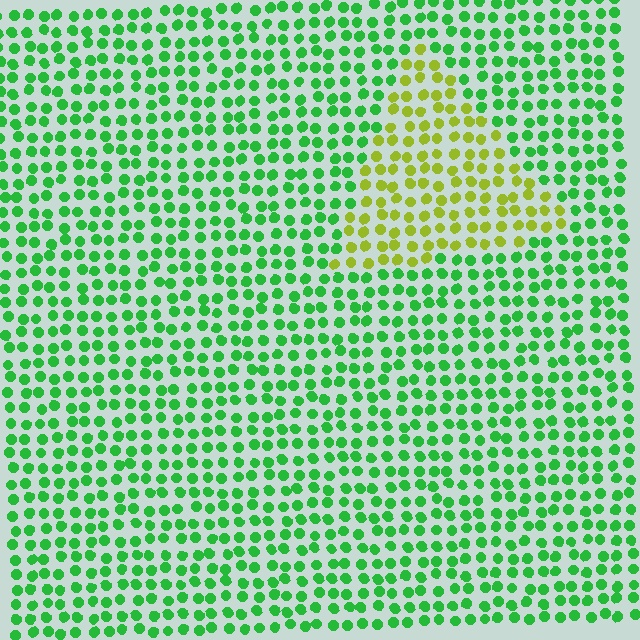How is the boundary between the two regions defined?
The boundary is defined purely by a slight shift in hue (about 53 degrees). Spacing, size, and orientation are identical on both sides.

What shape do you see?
I see a triangle.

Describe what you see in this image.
The image is filled with small green elements in a uniform arrangement. A triangle-shaped region is visible where the elements are tinted to a slightly different hue, forming a subtle color boundary.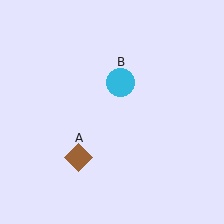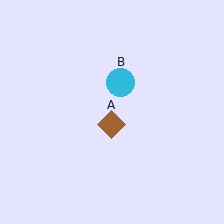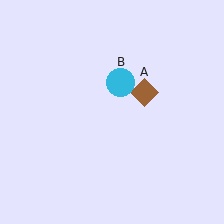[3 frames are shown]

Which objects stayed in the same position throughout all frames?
Cyan circle (object B) remained stationary.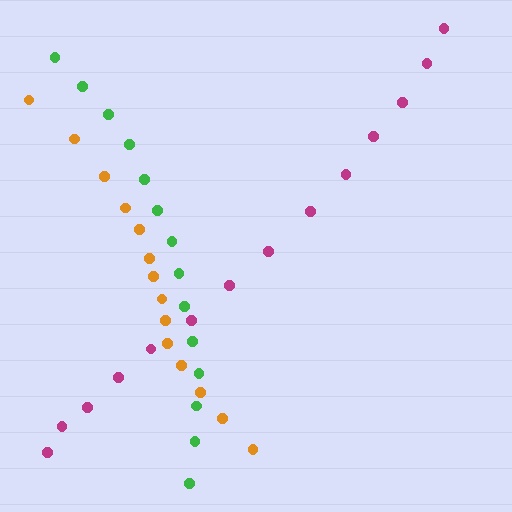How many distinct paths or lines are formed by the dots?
There are 3 distinct paths.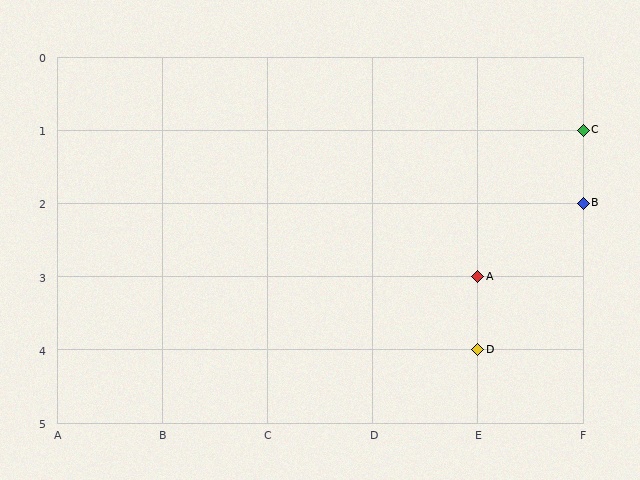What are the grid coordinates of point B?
Point B is at grid coordinates (F, 2).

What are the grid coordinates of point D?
Point D is at grid coordinates (E, 4).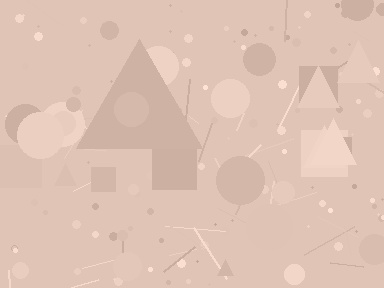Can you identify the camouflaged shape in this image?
The camouflaged shape is a triangle.